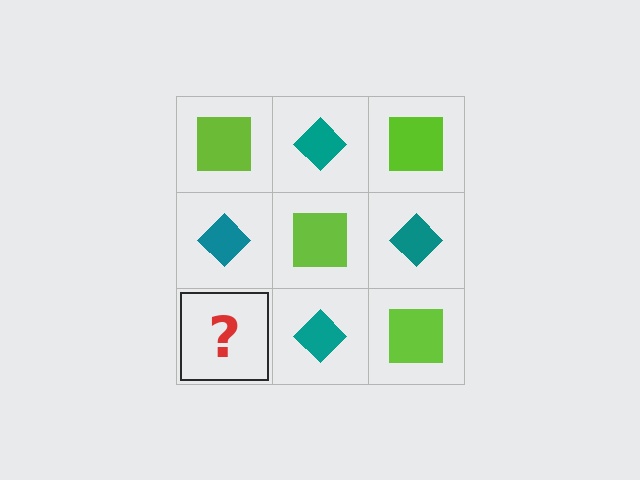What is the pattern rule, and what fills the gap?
The rule is that it alternates lime square and teal diamond in a checkerboard pattern. The gap should be filled with a lime square.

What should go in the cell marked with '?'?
The missing cell should contain a lime square.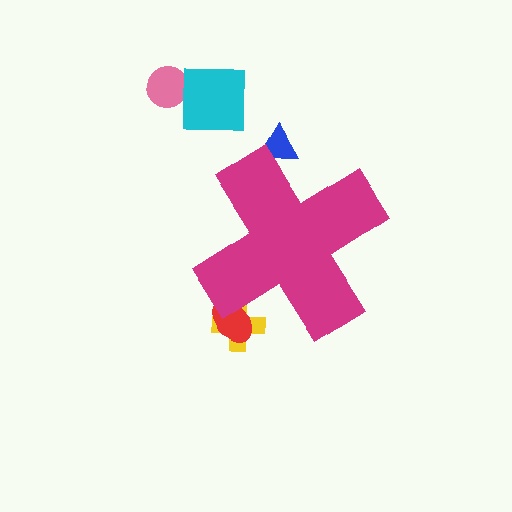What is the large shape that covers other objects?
A magenta cross.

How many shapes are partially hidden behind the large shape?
3 shapes are partially hidden.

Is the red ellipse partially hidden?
Yes, the red ellipse is partially hidden behind the magenta cross.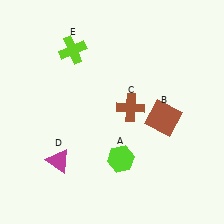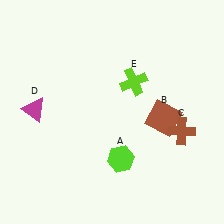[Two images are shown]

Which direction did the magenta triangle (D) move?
The magenta triangle (D) moved up.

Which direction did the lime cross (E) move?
The lime cross (E) moved right.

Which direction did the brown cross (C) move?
The brown cross (C) moved right.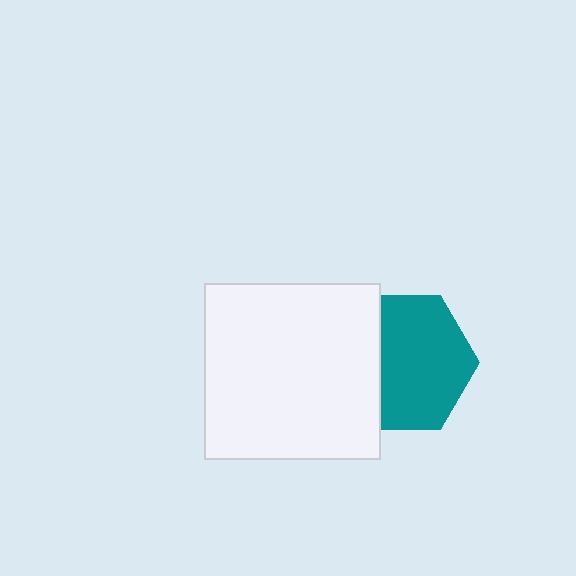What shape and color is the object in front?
The object in front is a white square.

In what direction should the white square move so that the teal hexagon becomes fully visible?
The white square should move left. That is the shortest direction to clear the overlap and leave the teal hexagon fully visible.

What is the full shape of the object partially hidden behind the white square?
The partially hidden object is a teal hexagon.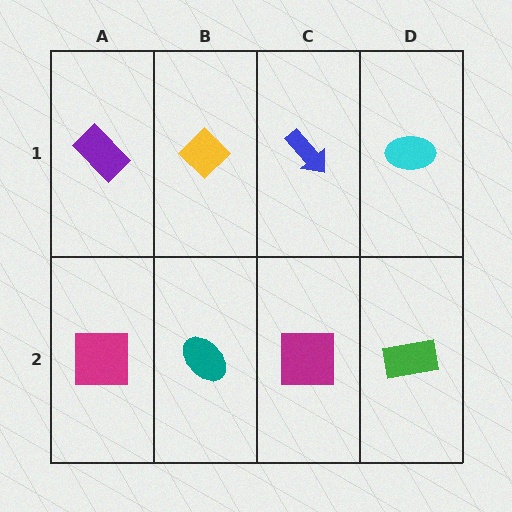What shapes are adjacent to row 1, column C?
A magenta square (row 2, column C), a yellow diamond (row 1, column B), a cyan ellipse (row 1, column D).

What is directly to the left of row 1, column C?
A yellow diamond.